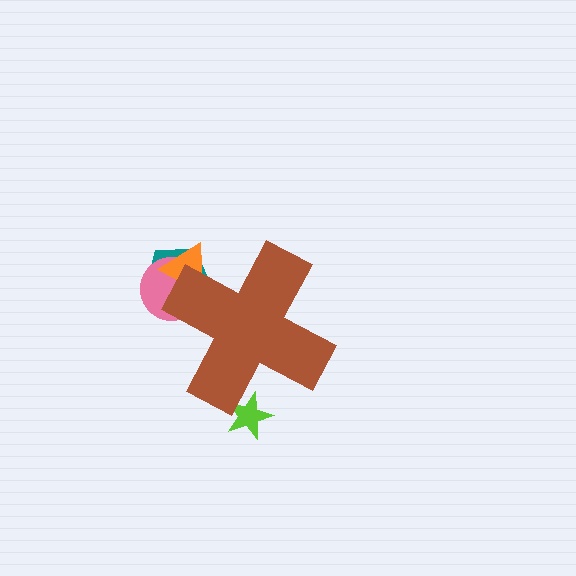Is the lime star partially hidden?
Yes, the lime star is partially hidden behind the brown cross.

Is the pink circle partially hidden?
Yes, the pink circle is partially hidden behind the brown cross.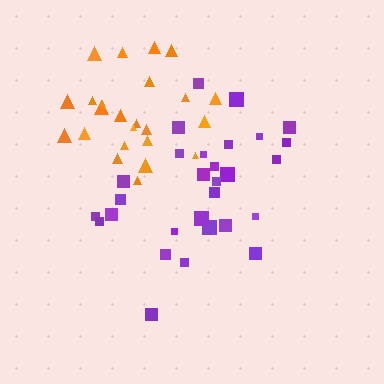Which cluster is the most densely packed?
Orange.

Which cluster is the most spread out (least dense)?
Purple.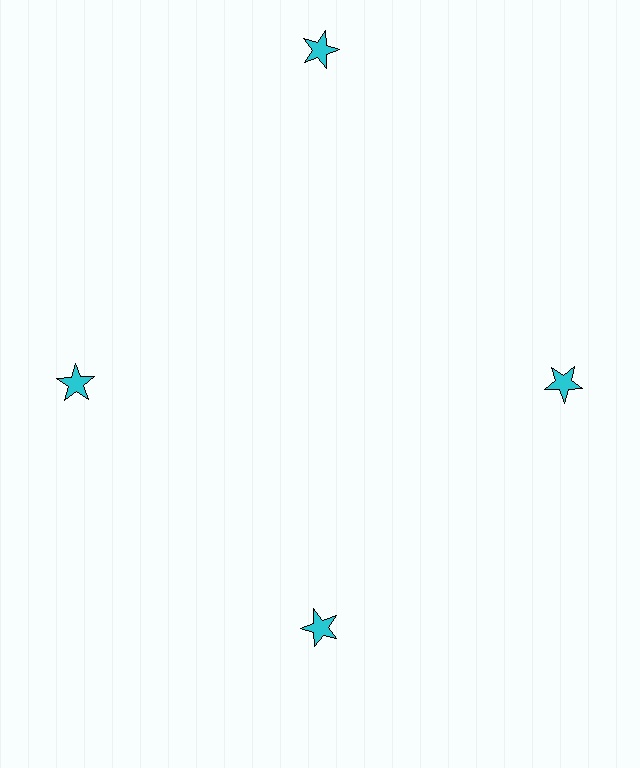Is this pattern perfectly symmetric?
No. The 4 cyan stars are arranged in a ring, but one element near the 12 o'clock position is pushed outward from the center, breaking the 4-fold rotational symmetry.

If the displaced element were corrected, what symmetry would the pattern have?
It would have 4-fold rotational symmetry — the pattern would map onto itself every 90 degrees.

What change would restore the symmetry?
The symmetry would be restored by moving it inward, back onto the ring so that all 4 stars sit at equal angles and equal distance from the center.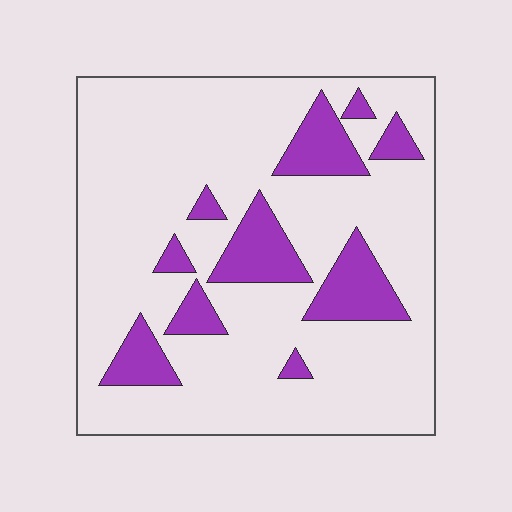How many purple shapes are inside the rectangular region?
10.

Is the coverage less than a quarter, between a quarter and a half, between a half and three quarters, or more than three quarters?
Less than a quarter.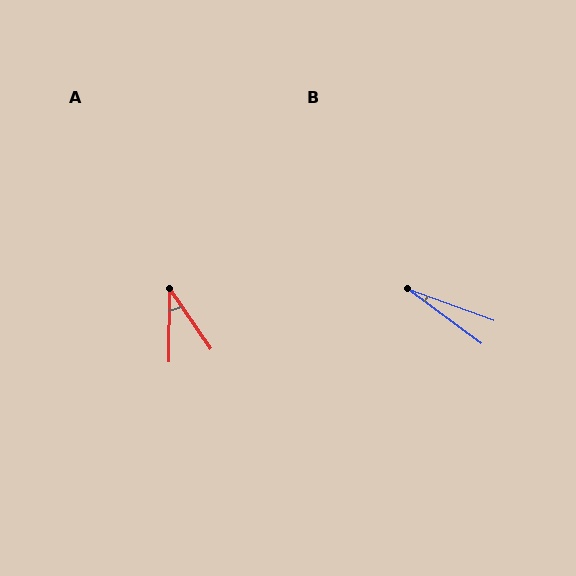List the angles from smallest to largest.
B (17°), A (35°).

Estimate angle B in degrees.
Approximately 17 degrees.